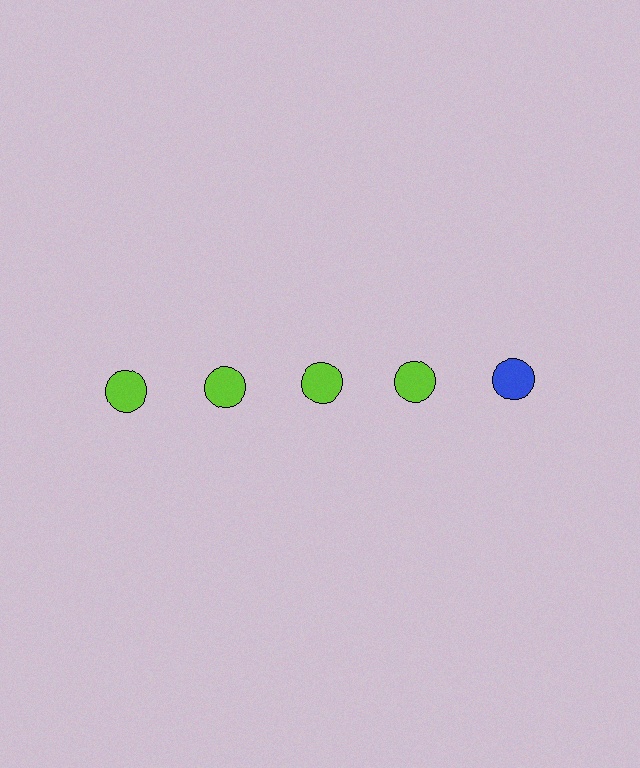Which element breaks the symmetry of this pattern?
The blue circle in the top row, rightmost column breaks the symmetry. All other shapes are lime circles.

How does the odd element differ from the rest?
It has a different color: blue instead of lime.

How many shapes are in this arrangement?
There are 5 shapes arranged in a grid pattern.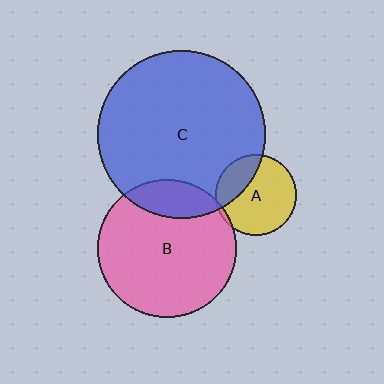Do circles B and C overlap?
Yes.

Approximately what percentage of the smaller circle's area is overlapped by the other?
Approximately 15%.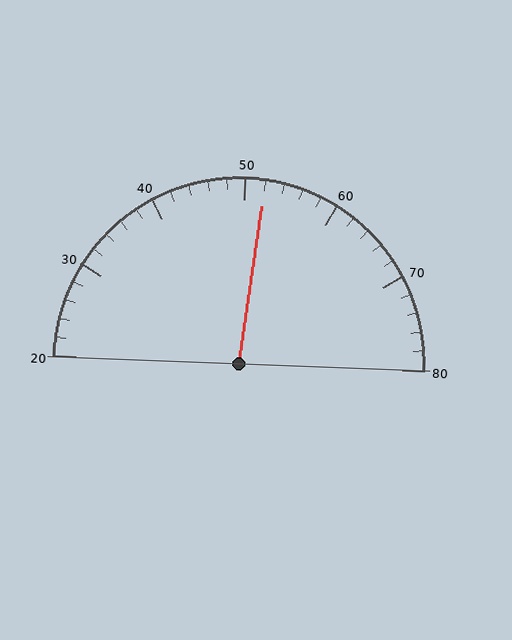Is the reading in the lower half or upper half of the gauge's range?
The reading is in the upper half of the range (20 to 80).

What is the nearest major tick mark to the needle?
The nearest major tick mark is 50.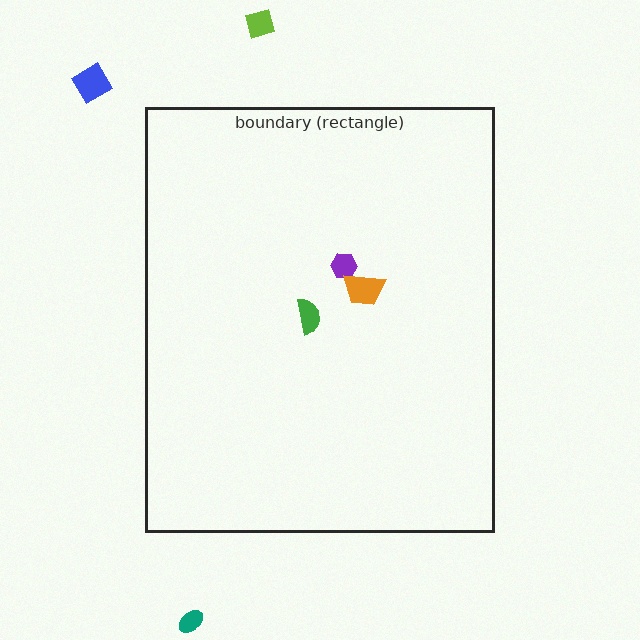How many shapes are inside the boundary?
3 inside, 3 outside.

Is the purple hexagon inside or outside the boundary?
Inside.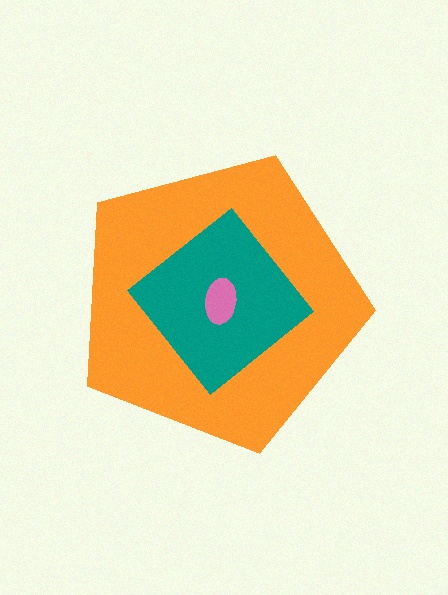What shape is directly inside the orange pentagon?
The teal diamond.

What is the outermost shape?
The orange pentagon.